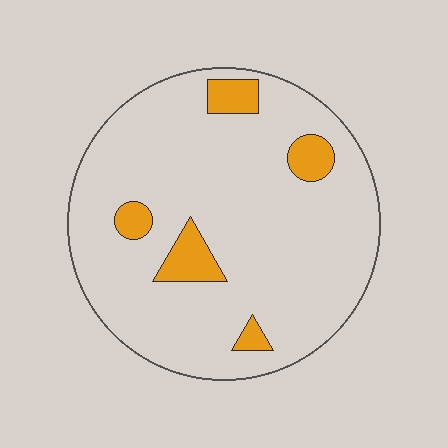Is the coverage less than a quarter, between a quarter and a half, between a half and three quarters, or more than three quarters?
Less than a quarter.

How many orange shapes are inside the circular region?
5.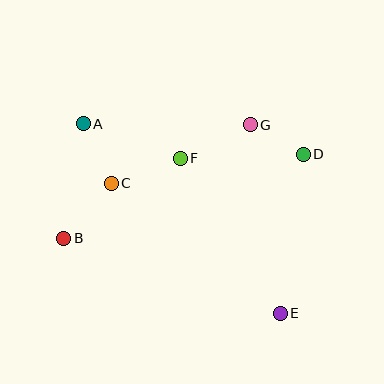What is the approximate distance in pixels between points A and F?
The distance between A and F is approximately 103 pixels.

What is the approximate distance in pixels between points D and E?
The distance between D and E is approximately 161 pixels.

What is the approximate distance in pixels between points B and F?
The distance between B and F is approximately 141 pixels.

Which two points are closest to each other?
Points D and G are closest to each other.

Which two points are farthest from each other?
Points A and E are farthest from each other.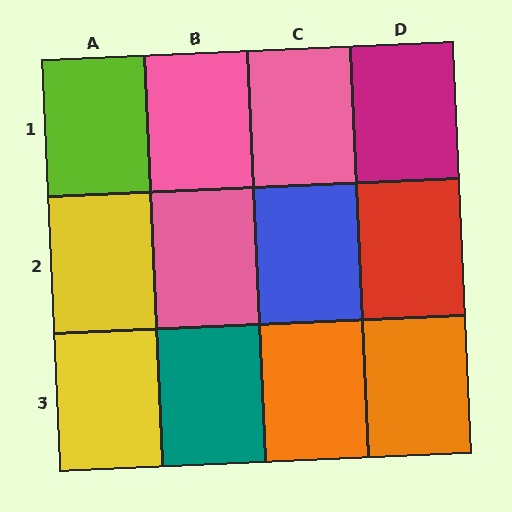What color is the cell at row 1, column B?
Pink.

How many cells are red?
1 cell is red.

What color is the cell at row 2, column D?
Red.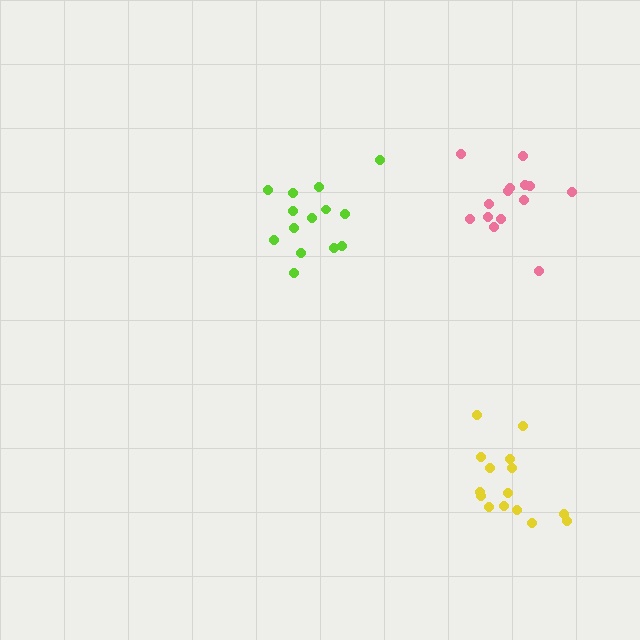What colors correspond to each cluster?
The clusters are colored: pink, yellow, lime.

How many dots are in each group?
Group 1: 14 dots, Group 2: 15 dots, Group 3: 14 dots (43 total).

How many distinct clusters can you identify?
There are 3 distinct clusters.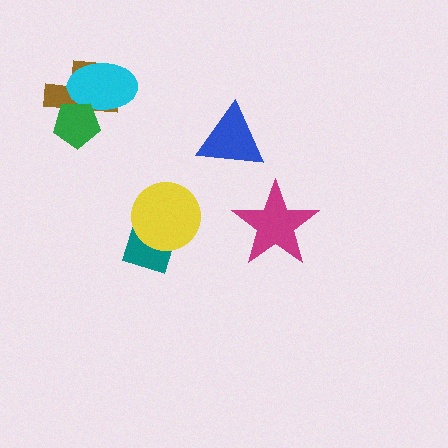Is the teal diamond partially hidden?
Yes, it is partially covered by another shape.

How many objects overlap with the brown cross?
2 objects overlap with the brown cross.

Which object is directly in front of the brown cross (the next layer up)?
The cyan ellipse is directly in front of the brown cross.